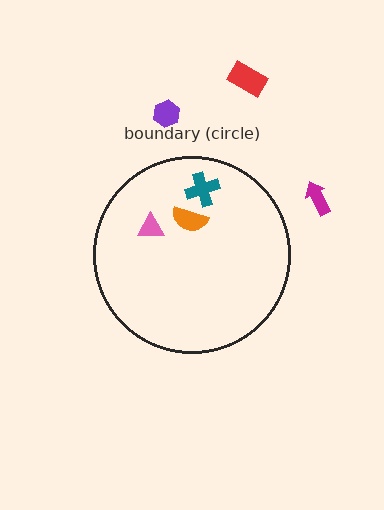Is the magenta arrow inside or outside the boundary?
Outside.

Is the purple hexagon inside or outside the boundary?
Outside.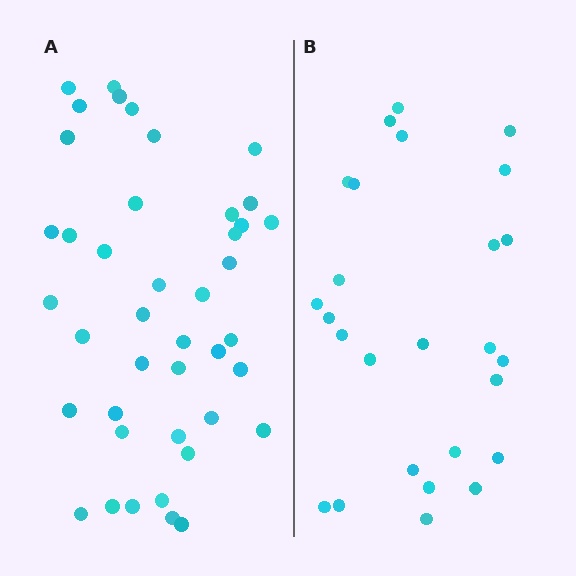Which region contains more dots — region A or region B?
Region A (the left region) has more dots.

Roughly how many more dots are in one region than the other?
Region A has approximately 15 more dots than region B.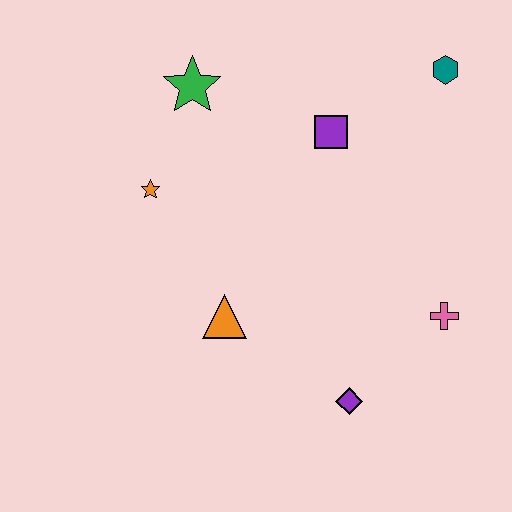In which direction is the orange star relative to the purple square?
The orange star is to the left of the purple square.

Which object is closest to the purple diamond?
The pink cross is closest to the purple diamond.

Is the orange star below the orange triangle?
No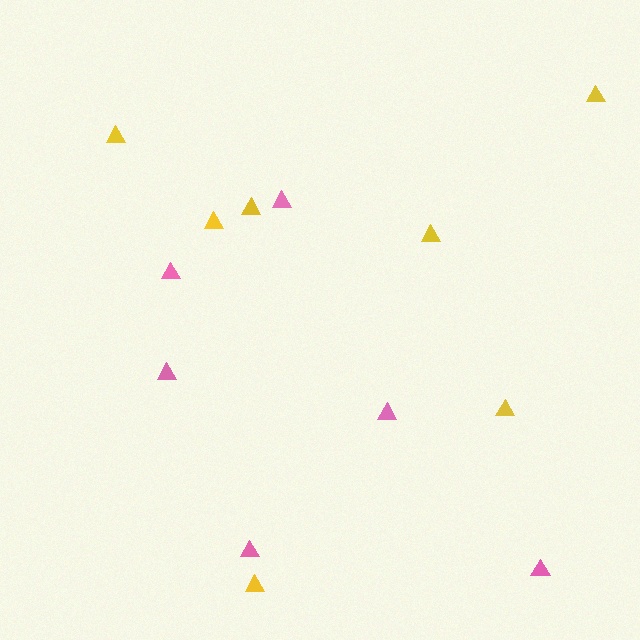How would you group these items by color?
There are 2 groups: one group of yellow triangles (7) and one group of pink triangles (6).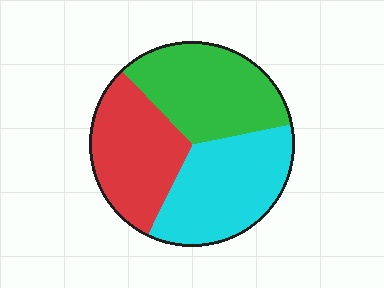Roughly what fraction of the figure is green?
Green takes up between a third and a half of the figure.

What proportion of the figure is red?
Red takes up about one third (1/3) of the figure.